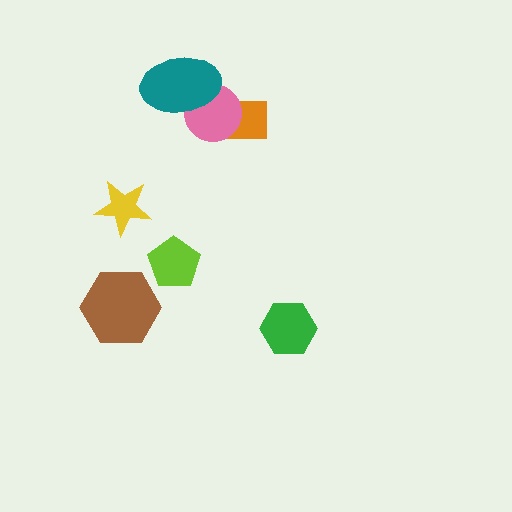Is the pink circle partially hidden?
Yes, it is partially covered by another shape.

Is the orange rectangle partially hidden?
Yes, it is partially covered by another shape.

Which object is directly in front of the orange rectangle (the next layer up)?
The pink circle is directly in front of the orange rectangle.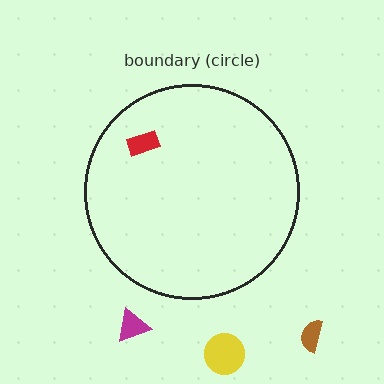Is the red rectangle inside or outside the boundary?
Inside.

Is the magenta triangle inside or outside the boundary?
Outside.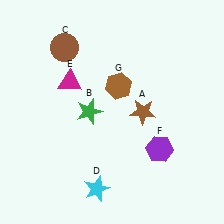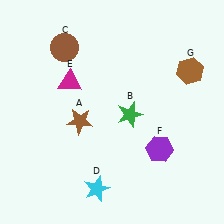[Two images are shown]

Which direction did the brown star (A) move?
The brown star (A) moved left.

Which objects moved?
The objects that moved are: the brown star (A), the green star (B), the brown hexagon (G).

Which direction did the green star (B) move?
The green star (B) moved right.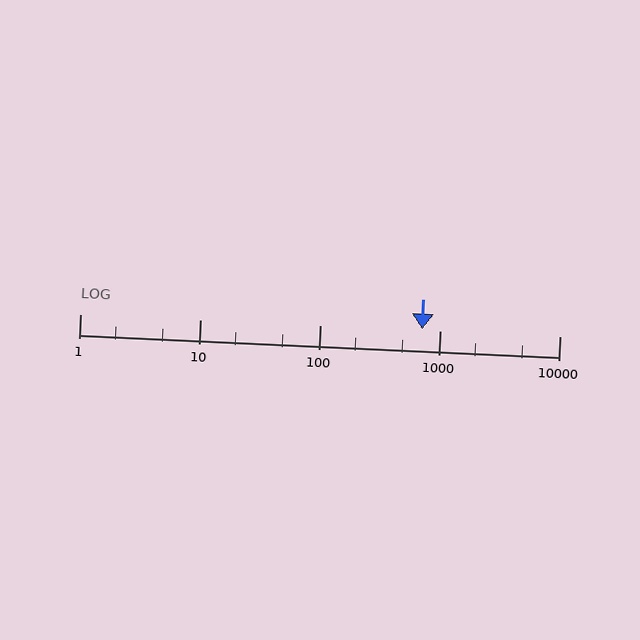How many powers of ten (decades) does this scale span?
The scale spans 4 decades, from 1 to 10000.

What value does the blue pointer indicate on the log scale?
The pointer indicates approximately 710.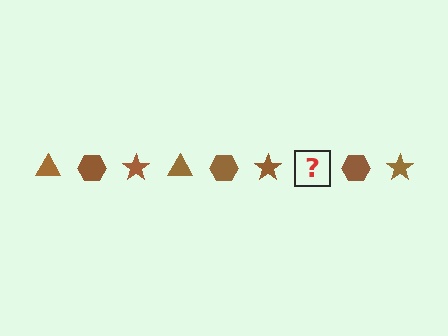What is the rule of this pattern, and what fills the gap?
The rule is that the pattern cycles through triangle, hexagon, star shapes in brown. The gap should be filled with a brown triangle.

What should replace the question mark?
The question mark should be replaced with a brown triangle.